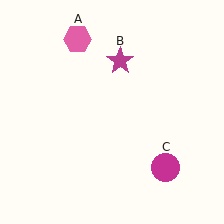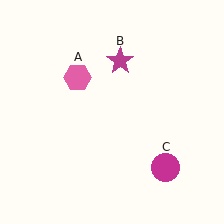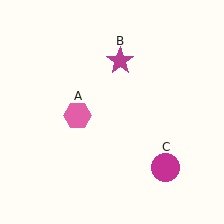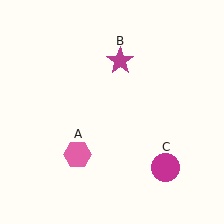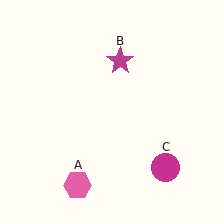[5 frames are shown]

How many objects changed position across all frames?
1 object changed position: pink hexagon (object A).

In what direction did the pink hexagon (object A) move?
The pink hexagon (object A) moved down.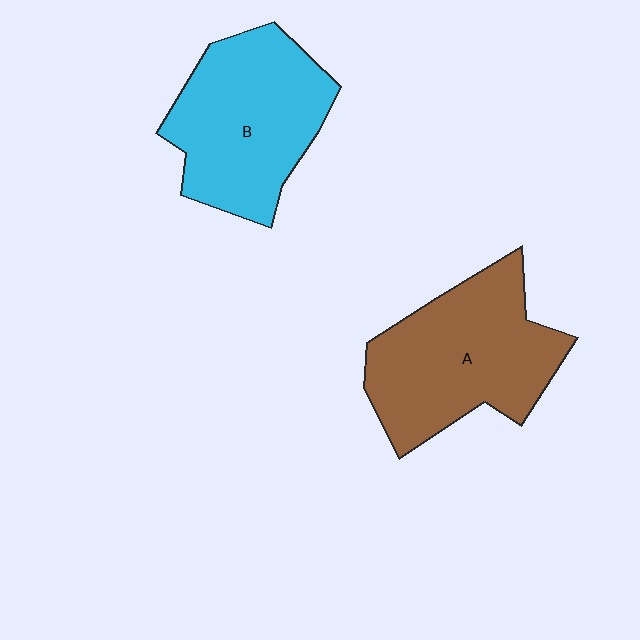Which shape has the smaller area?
Shape B (cyan).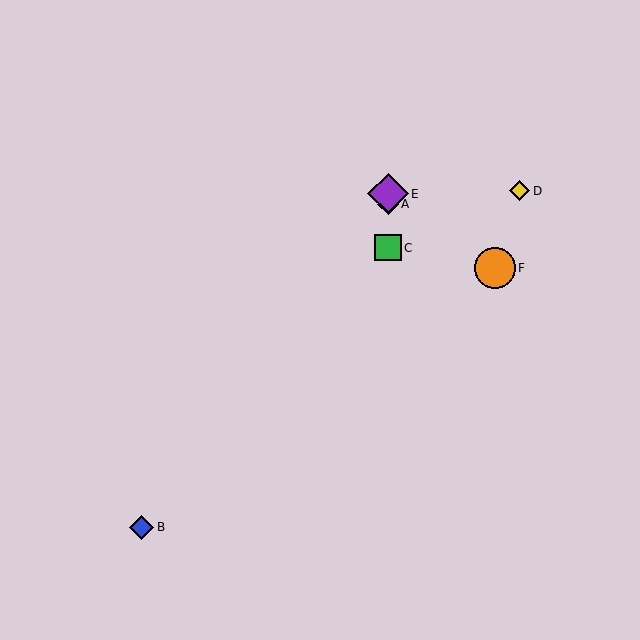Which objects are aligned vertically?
Objects A, C, E are aligned vertically.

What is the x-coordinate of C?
Object C is at x≈388.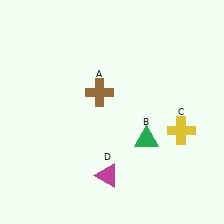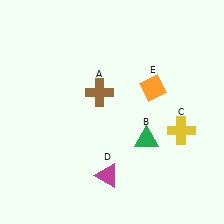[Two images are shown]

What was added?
An orange diamond (E) was added in Image 2.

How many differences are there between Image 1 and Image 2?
There is 1 difference between the two images.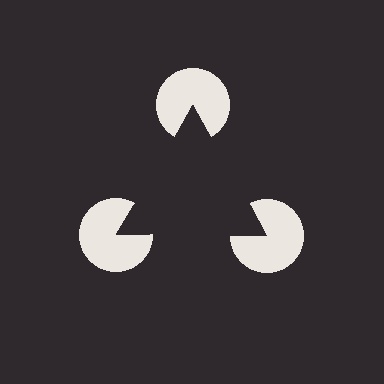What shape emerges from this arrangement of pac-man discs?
An illusory triangle — its edges are inferred from the aligned wedge cuts in the pac-man discs, not physically drawn.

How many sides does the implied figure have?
3 sides.